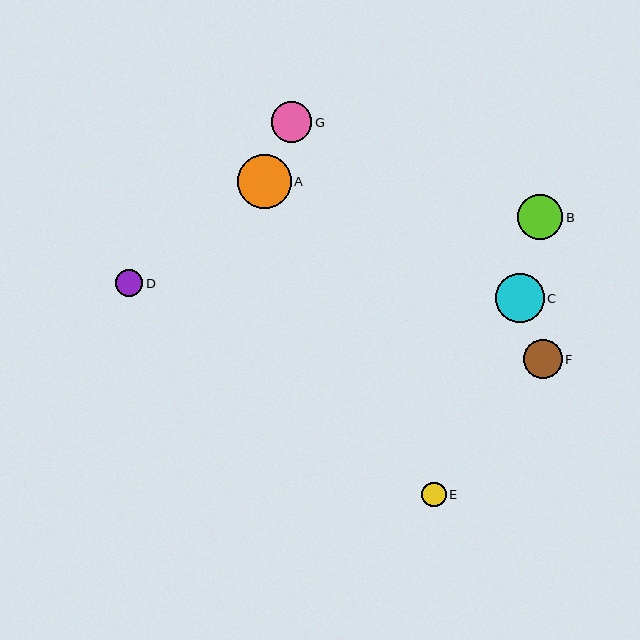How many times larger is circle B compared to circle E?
Circle B is approximately 1.8 times the size of circle E.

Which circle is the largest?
Circle A is the largest with a size of approximately 54 pixels.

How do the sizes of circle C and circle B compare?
Circle C and circle B are approximately the same size.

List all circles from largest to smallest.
From largest to smallest: A, C, B, G, F, D, E.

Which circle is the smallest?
Circle E is the smallest with a size of approximately 25 pixels.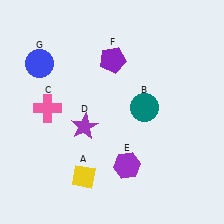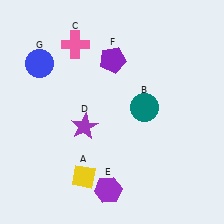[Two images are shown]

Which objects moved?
The objects that moved are: the pink cross (C), the purple hexagon (E).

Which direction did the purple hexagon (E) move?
The purple hexagon (E) moved down.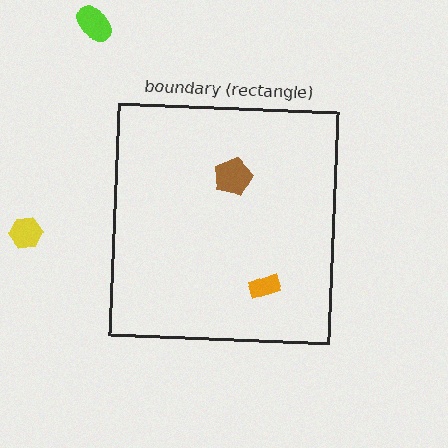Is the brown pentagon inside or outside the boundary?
Inside.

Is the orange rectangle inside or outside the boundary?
Inside.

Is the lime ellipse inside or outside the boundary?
Outside.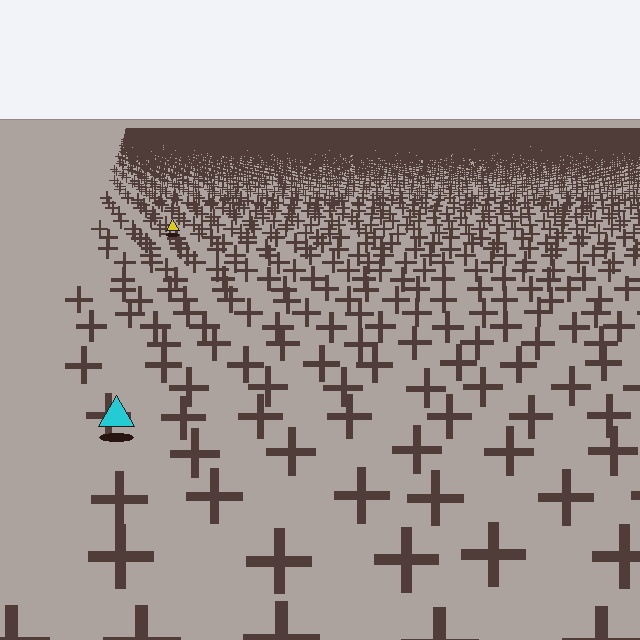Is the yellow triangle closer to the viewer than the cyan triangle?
No. The cyan triangle is closer — you can tell from the texture gradient: the ground texture is coarser near it.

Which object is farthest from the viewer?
The yellow triangle is farthest from the viewer. It appears smaller and the ground texture around it is denser.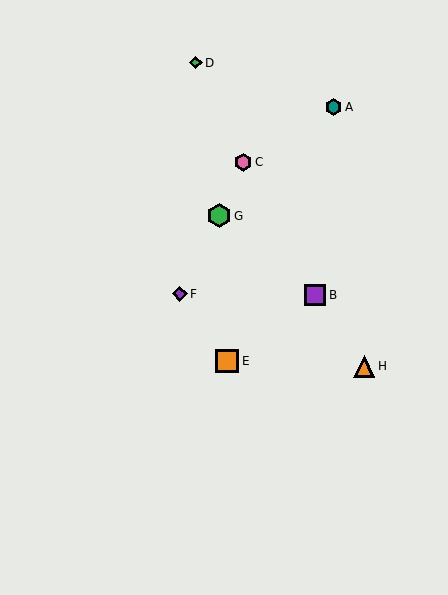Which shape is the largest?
The green hexagon (labeled G) is the largest.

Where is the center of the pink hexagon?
The center of the pink hexagon is at (243, 162).